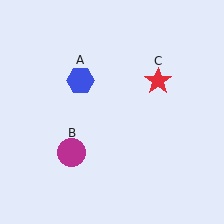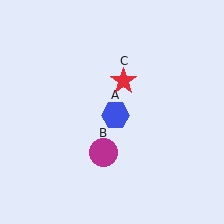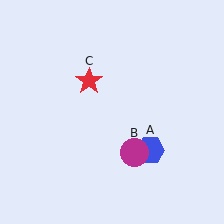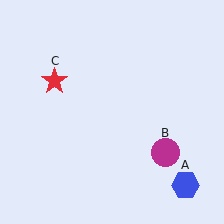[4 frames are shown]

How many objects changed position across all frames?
3 objects changed position: blue hexagon (object A), magenta circle (object B), red star (object C).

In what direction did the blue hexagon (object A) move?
The blue hexagon (object A) moved down and to the right.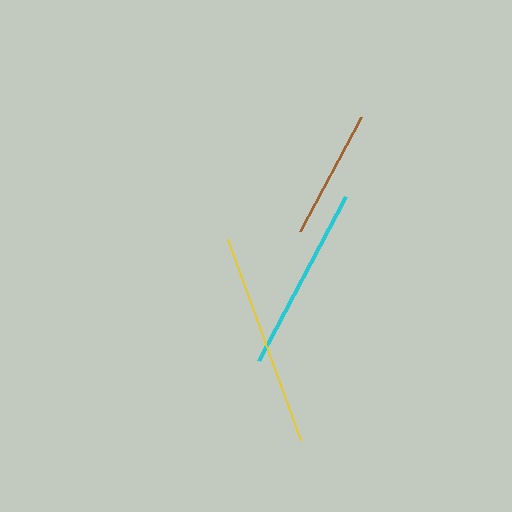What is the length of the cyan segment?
The cyan segment is approximately 185 pixels long.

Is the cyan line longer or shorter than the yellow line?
The yellow line is longer than the cyan line.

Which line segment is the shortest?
The brown line is the shortest at approximately 130 pixels.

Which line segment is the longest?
The yellow line is the longest at approximately 215 pixels.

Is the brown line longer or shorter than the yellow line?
The yellow line is longer than the brown line.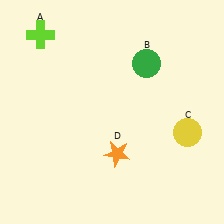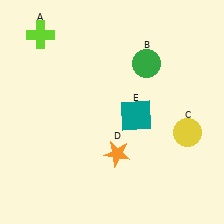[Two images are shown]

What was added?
A teal square (E) was added in Image 2.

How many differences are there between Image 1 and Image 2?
There is 1 difference between the two images.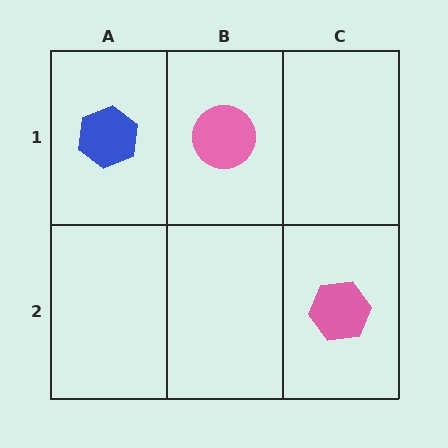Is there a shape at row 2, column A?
No, that cell is empty.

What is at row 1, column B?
A pink circle.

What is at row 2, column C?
A pink hexagon.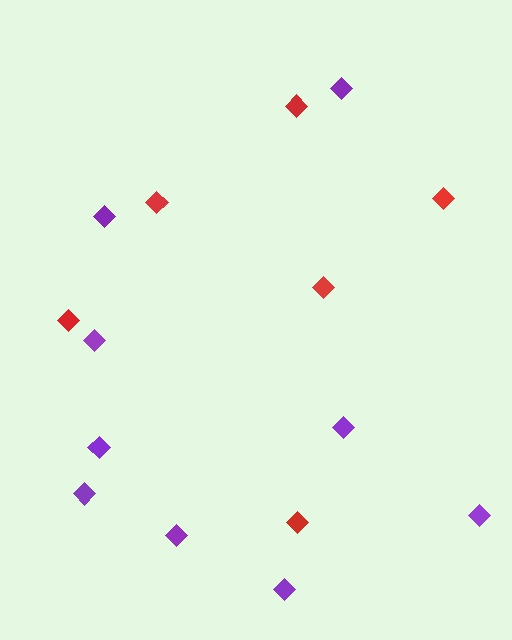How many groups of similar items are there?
There are 2 groups: one group of red diamonds (6) and one group of purple diamonds (9).